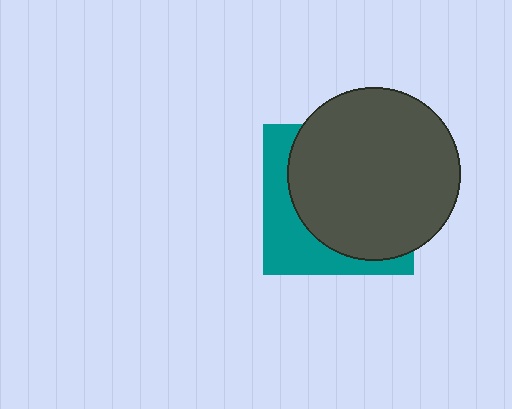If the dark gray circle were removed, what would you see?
You would see the complete teal square.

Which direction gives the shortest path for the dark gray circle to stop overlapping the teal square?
Moving toward the upper-right gives the shortest separation.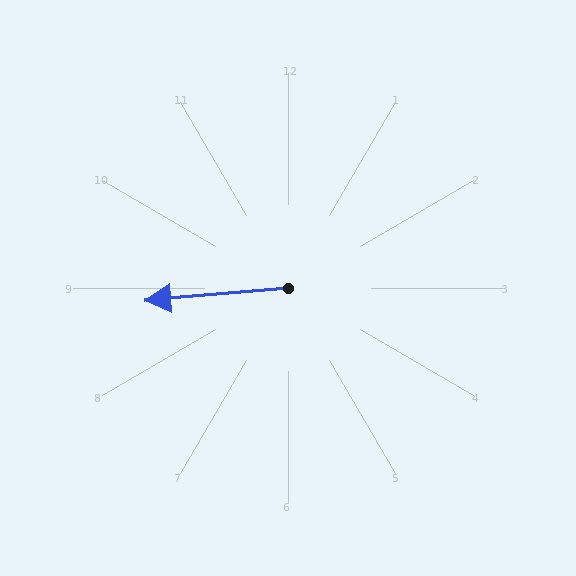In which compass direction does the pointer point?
West.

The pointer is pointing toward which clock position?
Roughly 9 o'clock.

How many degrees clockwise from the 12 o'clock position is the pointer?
Approximately 265 degrees.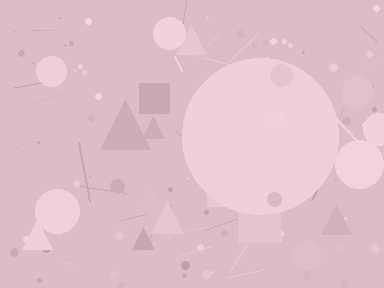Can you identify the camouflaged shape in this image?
The camouflaged shape is a circle.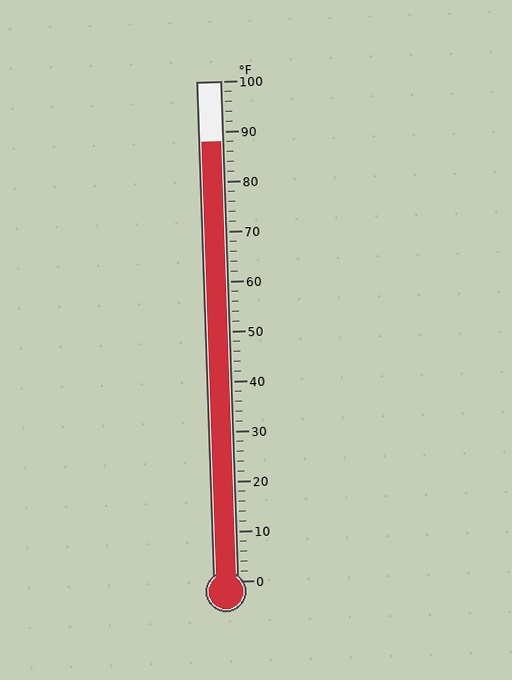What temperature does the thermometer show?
The thermometer shows approximately 88°F.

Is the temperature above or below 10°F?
The temperature is above 10°F.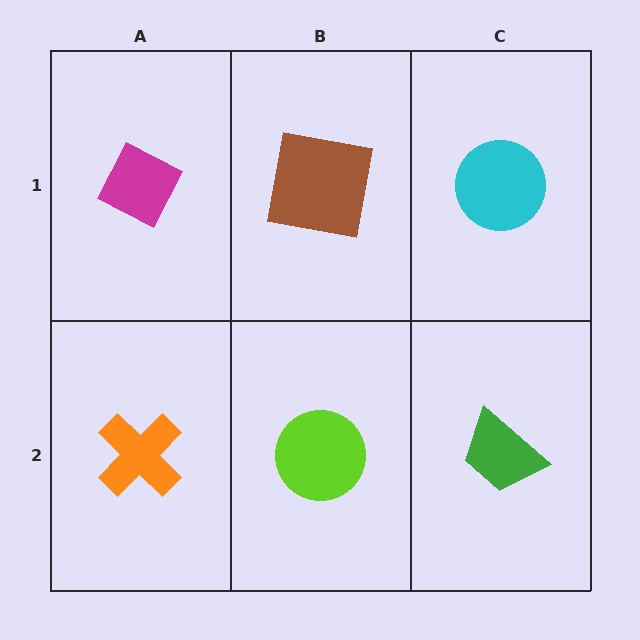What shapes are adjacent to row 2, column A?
A magenta diamond (row 1, column A), a lime circle (row 2, column B).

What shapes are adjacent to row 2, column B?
A brown square (row 1, column B), an orange cross (row 2, column A), a green trapezoid (row 2, column C).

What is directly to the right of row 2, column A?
A lime circle.